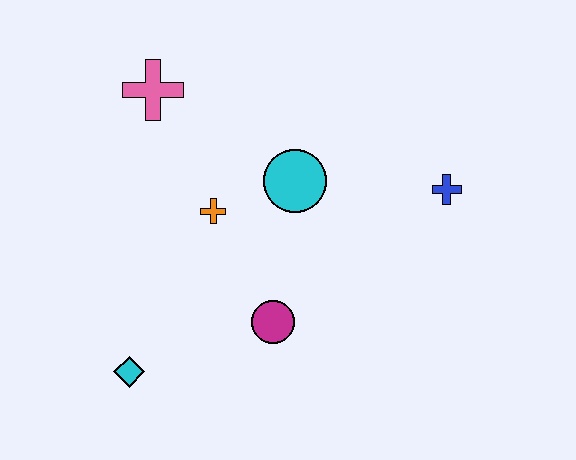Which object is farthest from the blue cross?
The cyan diamond is farthest from the blue cross.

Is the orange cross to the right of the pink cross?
Yes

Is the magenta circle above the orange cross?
No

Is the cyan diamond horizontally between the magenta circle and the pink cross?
No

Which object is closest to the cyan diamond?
The magenta circle is closest to the cyan diamond.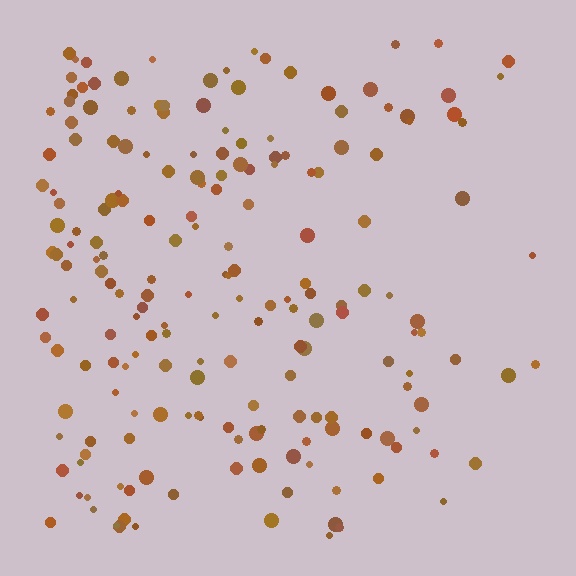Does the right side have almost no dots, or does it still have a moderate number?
Still a moderate number, just noticeably fewer than the left.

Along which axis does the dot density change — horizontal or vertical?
Horizontal.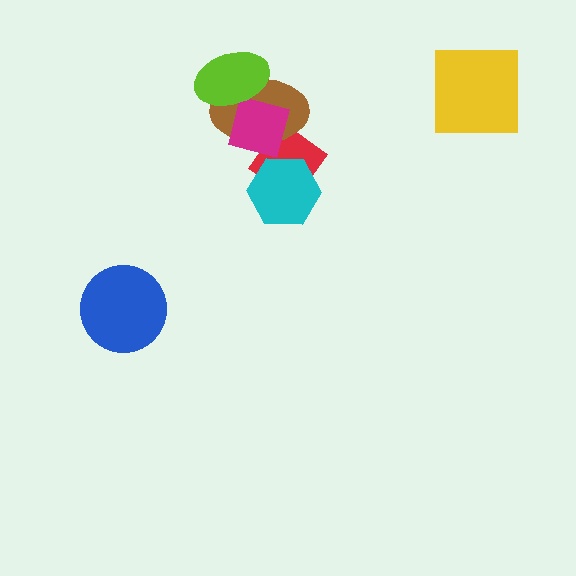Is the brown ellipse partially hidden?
Yes, it is partially covered by another shape.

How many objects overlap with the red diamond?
3 objects overlap with the red diamond.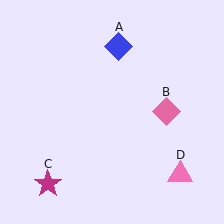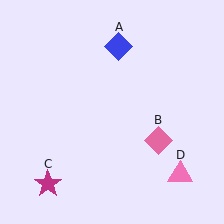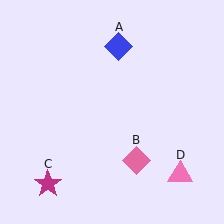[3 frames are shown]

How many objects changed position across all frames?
1 object changed position: pink diamond (object B).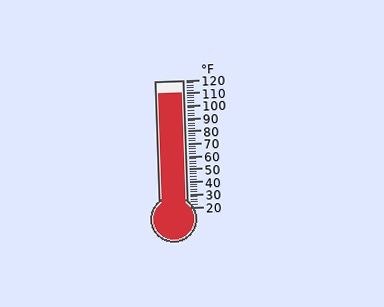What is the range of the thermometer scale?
The thermometer scale ranges from 20°F to 120°F.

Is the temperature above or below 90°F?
The temperature is above 90°F.